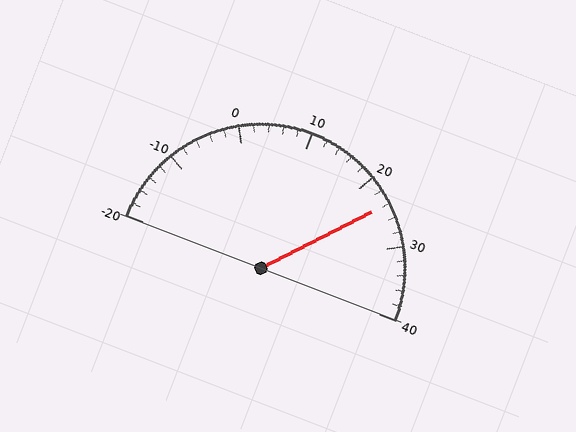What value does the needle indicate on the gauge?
The needle indicates approximately 24.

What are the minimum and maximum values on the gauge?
The gauge ranges from -20 to 40.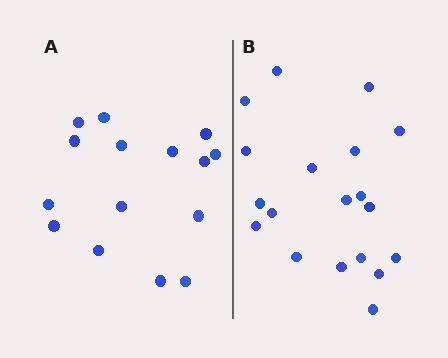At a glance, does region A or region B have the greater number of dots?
Region B (the right region) has more dots.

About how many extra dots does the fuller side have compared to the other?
Region B has about 4 more dots than region A.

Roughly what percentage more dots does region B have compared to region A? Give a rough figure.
About 25% more.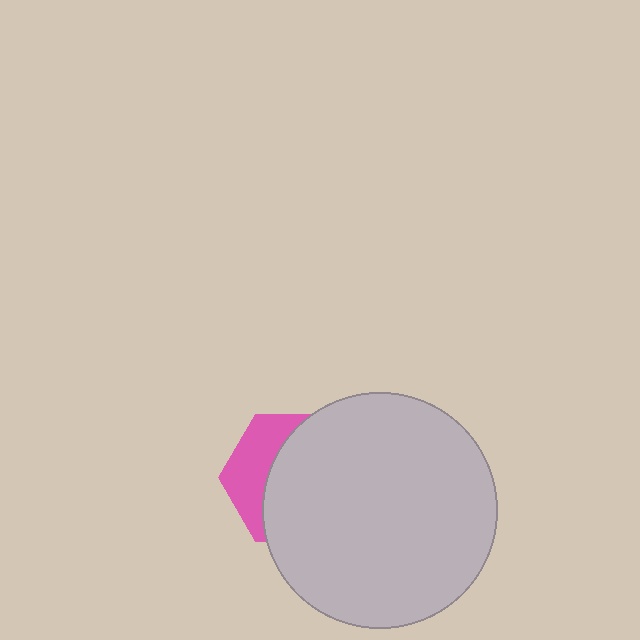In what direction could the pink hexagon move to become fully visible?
The pink hexagon could move left. That would shift it out from behind the light gray circle entirely.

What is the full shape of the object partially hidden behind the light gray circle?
The partially hidden object is a pink hexagon.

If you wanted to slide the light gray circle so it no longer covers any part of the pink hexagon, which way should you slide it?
Slide it right — that is the most direct way to separate the two shapes.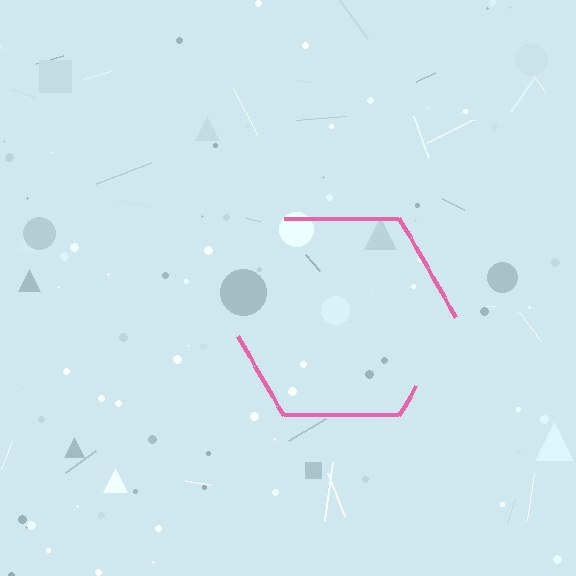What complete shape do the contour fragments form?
The contour fragments form a hexagon.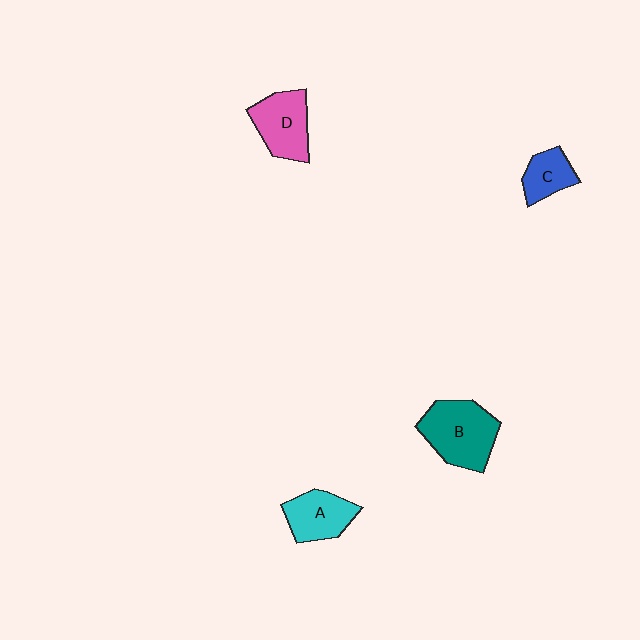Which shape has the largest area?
Shape B (teal).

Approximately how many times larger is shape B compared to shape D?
Approximately 1.3 times.